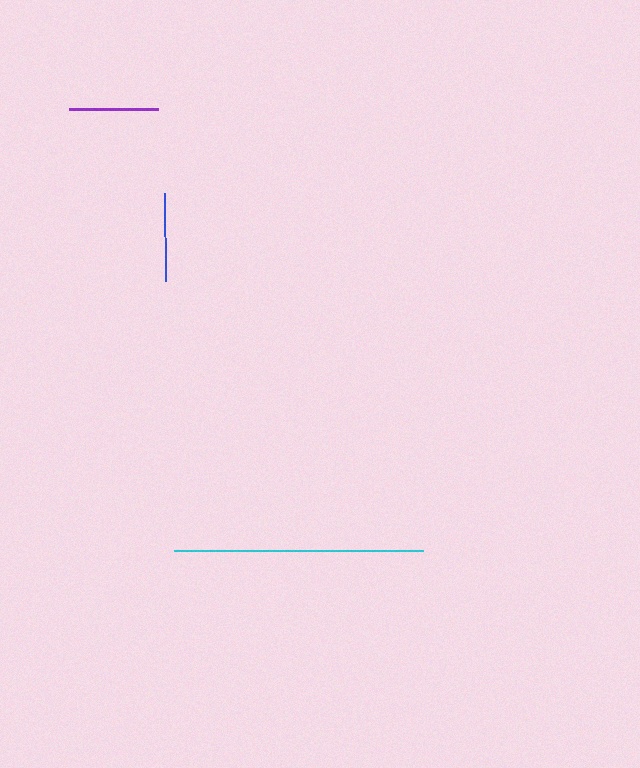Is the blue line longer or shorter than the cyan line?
The cyan line is longer than the blue line.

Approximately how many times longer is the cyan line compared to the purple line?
The cyan line is approximately 2.8 times the length of the purple line.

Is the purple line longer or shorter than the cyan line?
The cyan line is longer than the purple line.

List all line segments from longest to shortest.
From longest to shortest: cyan, purple, blue.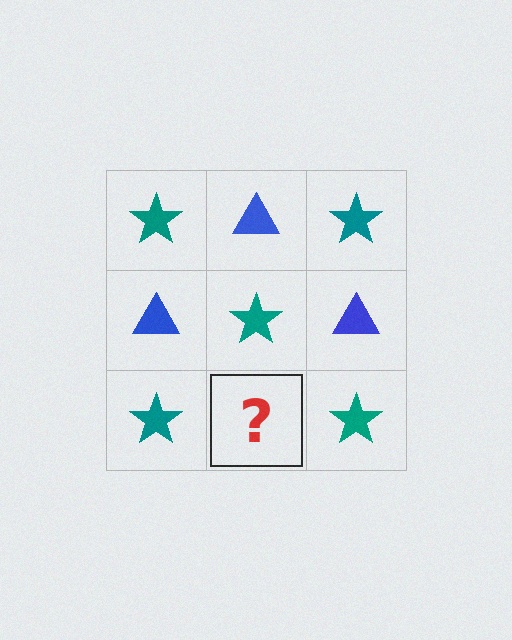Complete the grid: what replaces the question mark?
The question mark should be replaced with a blue triangle.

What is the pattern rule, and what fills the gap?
The rule is that it alternates teal star and blue triangle in a checkerboard pattern. The gap should be filled with a blue triangle.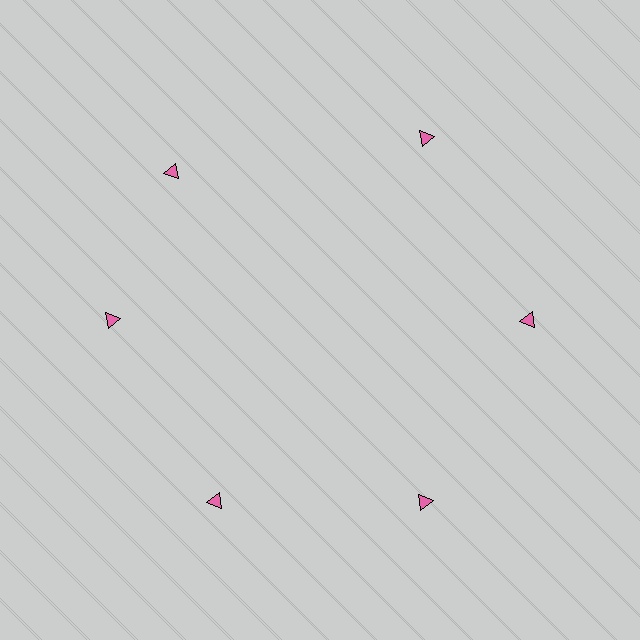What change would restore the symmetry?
The symmetry would be restored by rotating it back into even spacing with its neighbors so that all 6 triangles sit at equal angles and equal distance from the center.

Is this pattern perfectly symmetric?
No. The 6 pink triangles are arranged in a ring, but one element near the 11 o'clock position is rotated out of alignment along the ring, breaking the 6-fold rotational symmetry.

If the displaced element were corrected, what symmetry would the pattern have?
It would have 6-fold rotational symmetry — the pattern would map onto itself every 60 degrees.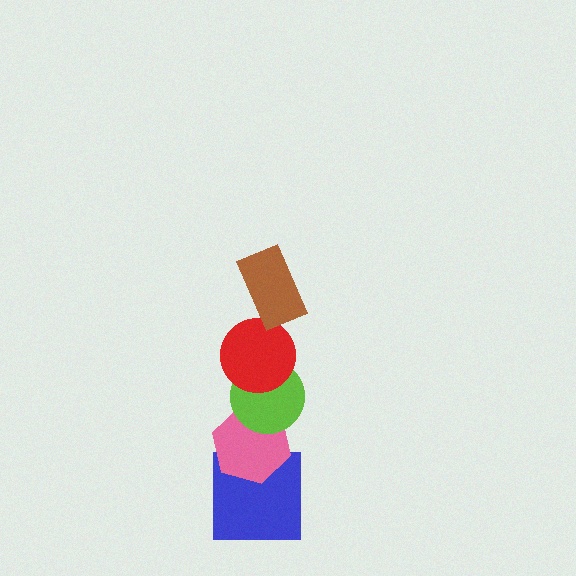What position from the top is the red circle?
The red circle is 2nd from the top.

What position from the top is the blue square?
The blue square is 5th from the top.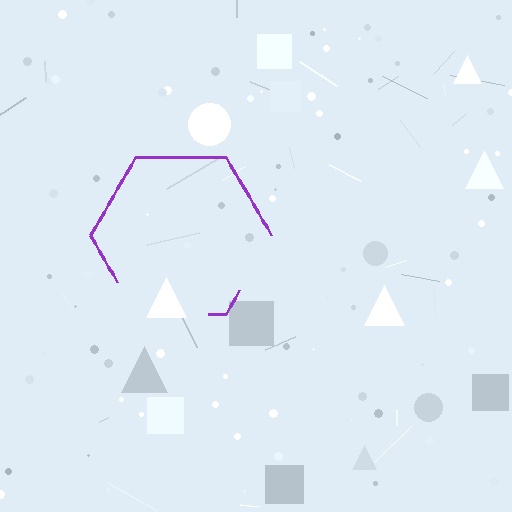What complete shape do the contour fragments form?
The contour fragments form a hexagon.